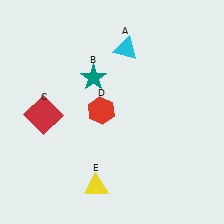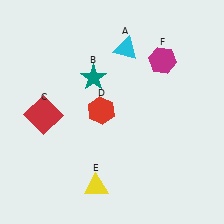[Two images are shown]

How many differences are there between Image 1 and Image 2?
There is 1 difference between the two images.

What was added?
A magenta hexagon (F) was added in Image 2.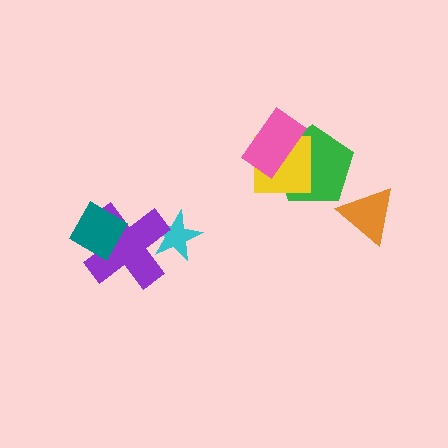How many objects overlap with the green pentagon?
2 objects overlap with the green pentagon.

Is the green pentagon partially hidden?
Yes, it is partially covered by another shape.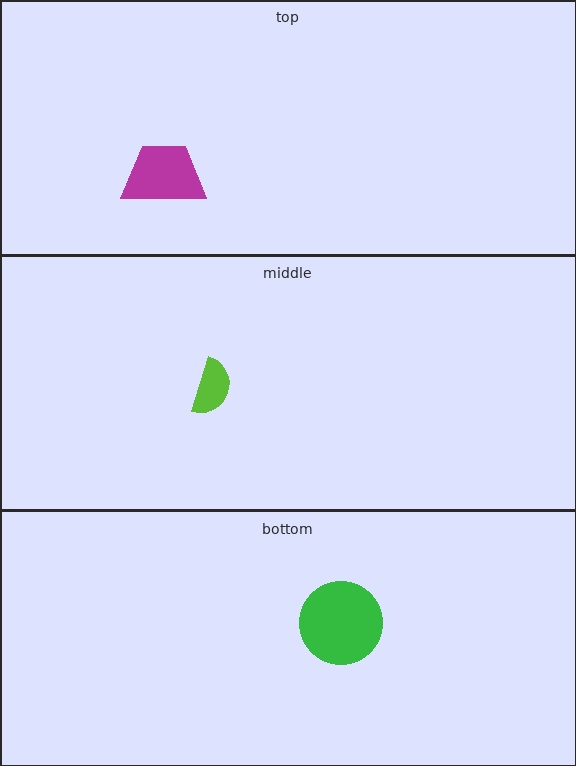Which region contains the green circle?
The bottom region.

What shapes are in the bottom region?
The green circle.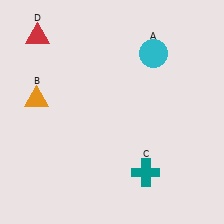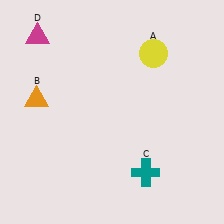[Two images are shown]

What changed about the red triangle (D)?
In Image 1, D is red. In Image 2, it changed to magenta.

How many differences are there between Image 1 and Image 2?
There are 2 differences between the two images.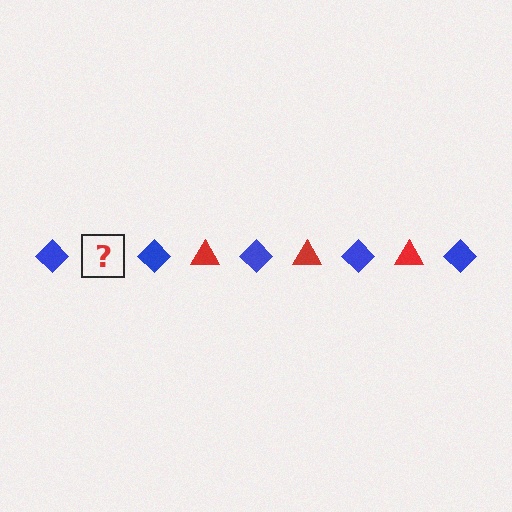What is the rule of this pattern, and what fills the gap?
The rule is that the pattern alternates between blue diamond and red triangle. The gap should be filled with a red triangle.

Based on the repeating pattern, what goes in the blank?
The blank should be a red triangle.